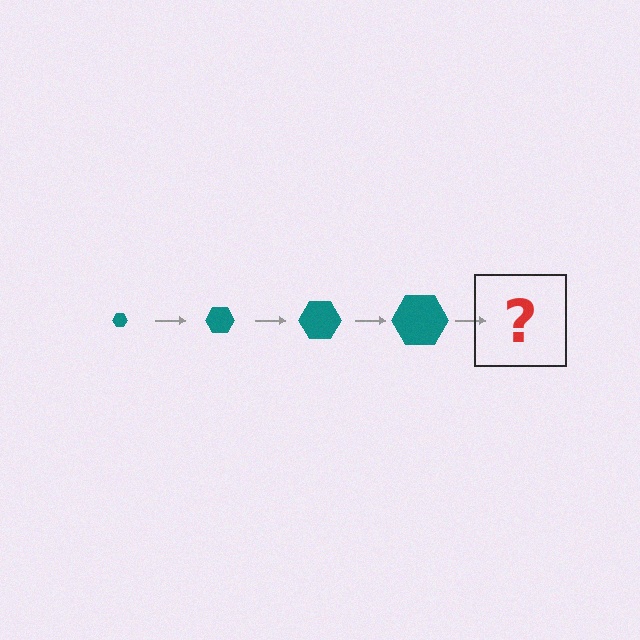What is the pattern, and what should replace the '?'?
The pattern is that the hexagon gets progressively larger each step. The '?' should be a teal hexagon, larger than the previous one.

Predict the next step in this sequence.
The next step is a teal hexagon, larger than the previous one.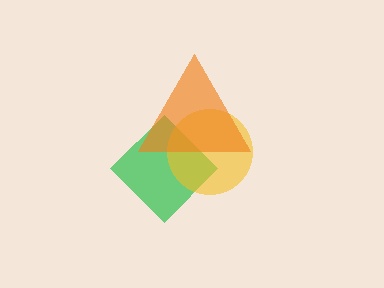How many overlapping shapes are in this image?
There are 3 overlapping shapes in the image.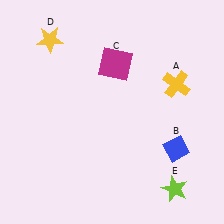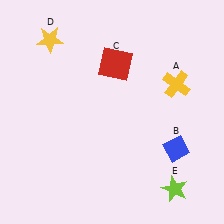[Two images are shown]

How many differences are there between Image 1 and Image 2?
There is 1 difference between the two images.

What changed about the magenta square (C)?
In Image 1, C is magenta. In Image 2, it changed to red.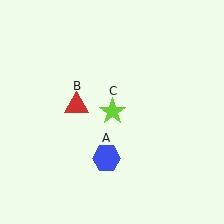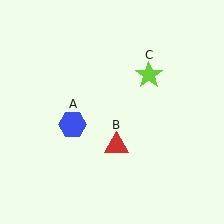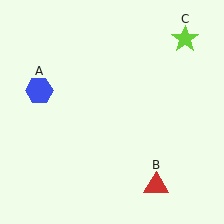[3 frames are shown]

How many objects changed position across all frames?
3 objects changed position: blue hexagon (object A), red triangle (object B), lime star (object C).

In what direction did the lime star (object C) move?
The lime star (object C) moved up and to the right.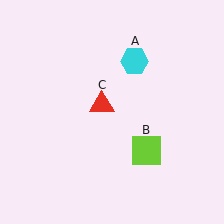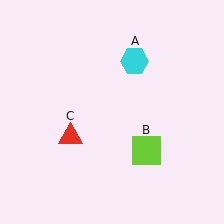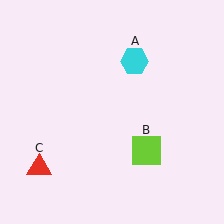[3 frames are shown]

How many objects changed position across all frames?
1 object changed position: red triangle (object C).